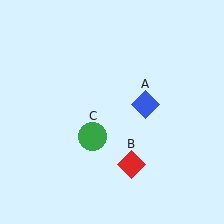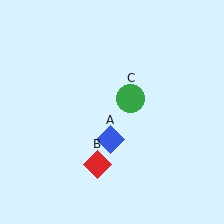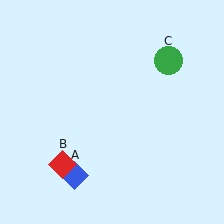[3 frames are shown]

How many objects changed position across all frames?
3 objects changed position: blue diamond (object A), red diamond (object B), green circle (object C).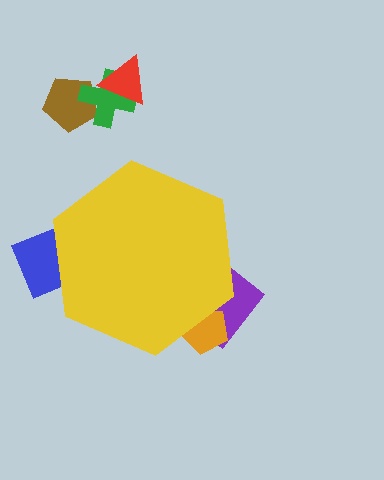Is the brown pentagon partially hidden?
No, the brown pentagon is fully visible.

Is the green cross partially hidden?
No, the green cross is fully visible.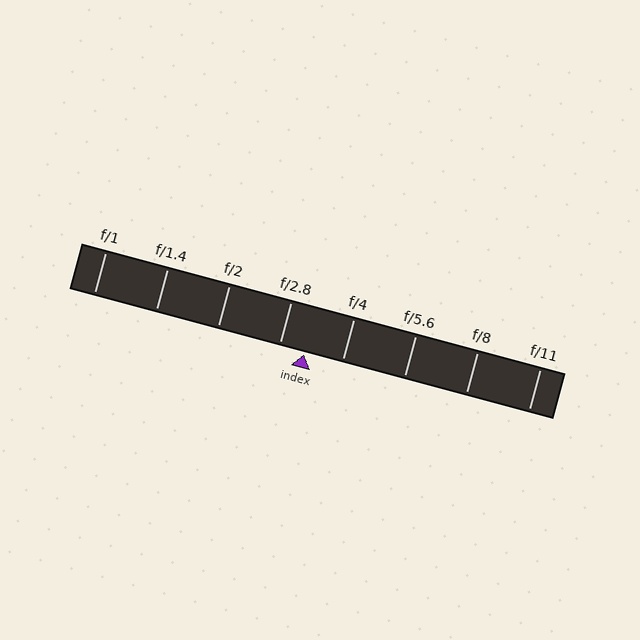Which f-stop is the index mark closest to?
The index mark is closest to f/2.8.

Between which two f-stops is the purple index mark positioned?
The index mark is between f/2.8 and f/4.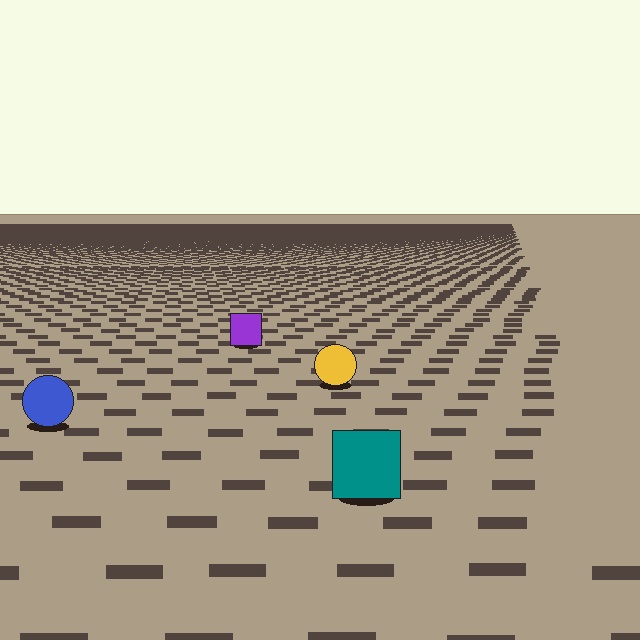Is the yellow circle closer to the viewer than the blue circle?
No. The blue circle is closer — you can tell from the texture gradient: the ground texture is coarser near it.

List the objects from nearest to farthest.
From nearest to farthest: the teal square, the blue circle, the yellow circle, the purple square.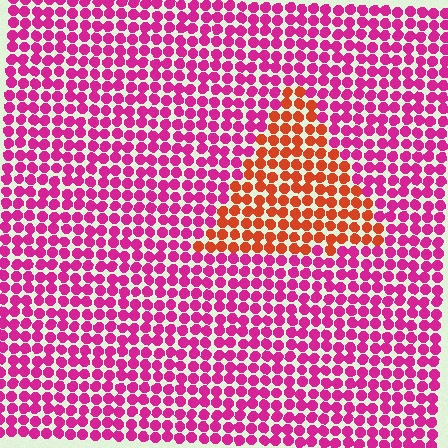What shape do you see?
I see a triangle.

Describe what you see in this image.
The image is filled with small magenta elements in a uniform arrangement. A triangle-shaped region is visible where the elements are tinted to a slightly different hue, forming a subtle color boundary.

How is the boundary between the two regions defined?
The boundary is defined purely by a slight shift in hue (about 49 degrees). Spacing, size, and orientation are identical on both sides.